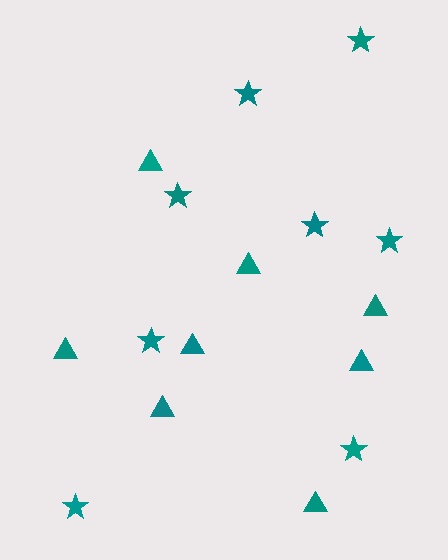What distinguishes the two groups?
There are 2 groups: one group of triangles (8) and one group of stars (8).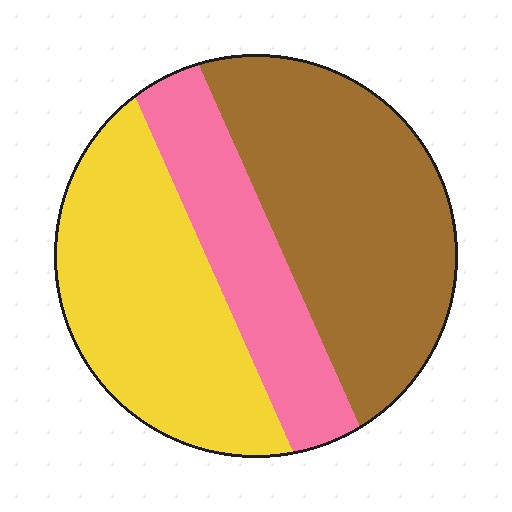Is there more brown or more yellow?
Brown.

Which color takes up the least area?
Pink, at roughly 20%.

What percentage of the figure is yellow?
Yellow covers around 35% of the figure.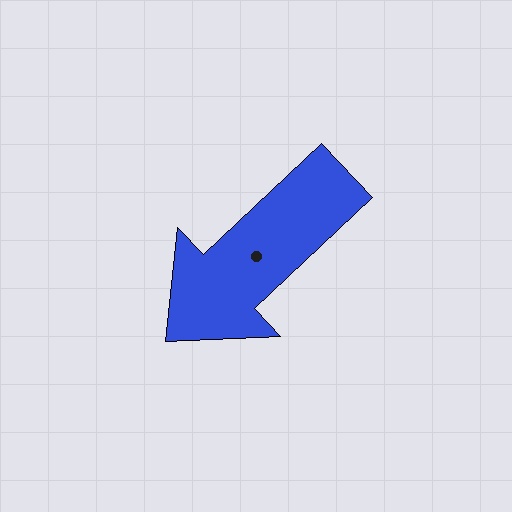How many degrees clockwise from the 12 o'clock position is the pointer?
Approximately 227 degrees.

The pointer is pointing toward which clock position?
Roughly 8 o'clock.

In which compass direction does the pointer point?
Southwest.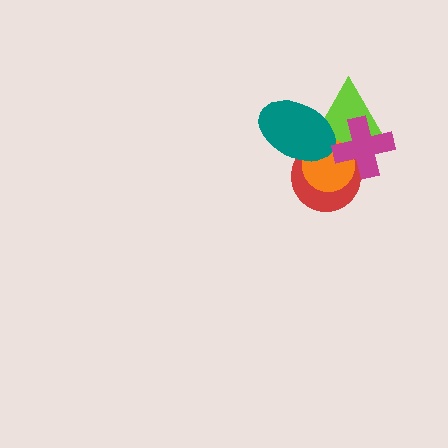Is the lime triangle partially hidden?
Yes, it is partially covered by another shape.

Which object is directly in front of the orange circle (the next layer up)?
The teal ellipse is directly in front of the orange circle.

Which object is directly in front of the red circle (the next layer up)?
The lime triangle is directly in front of the red circle.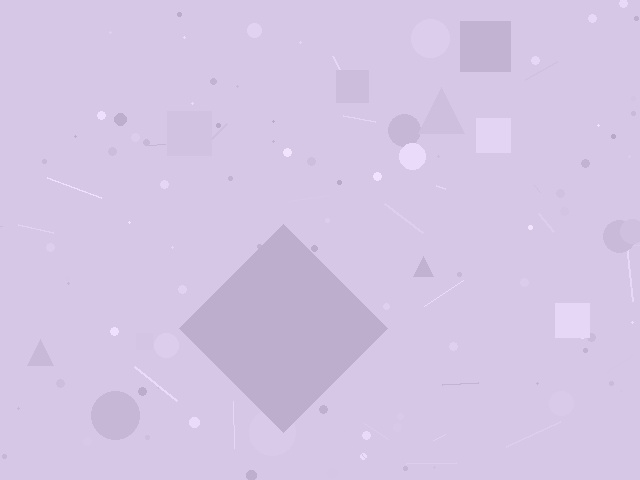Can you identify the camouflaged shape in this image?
The camouflaged shape is a diamond.